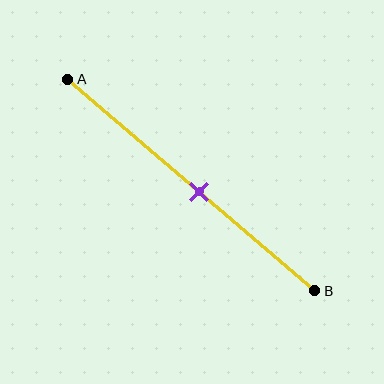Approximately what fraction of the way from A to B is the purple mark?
The purple mark is approximately 55% of the way from A to B.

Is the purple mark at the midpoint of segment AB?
No, the mark is at about 55% from A, not at the 50% midpoint.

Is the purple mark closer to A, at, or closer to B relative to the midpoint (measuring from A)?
The purple mark is closer to point B than the midpoint of segment AB.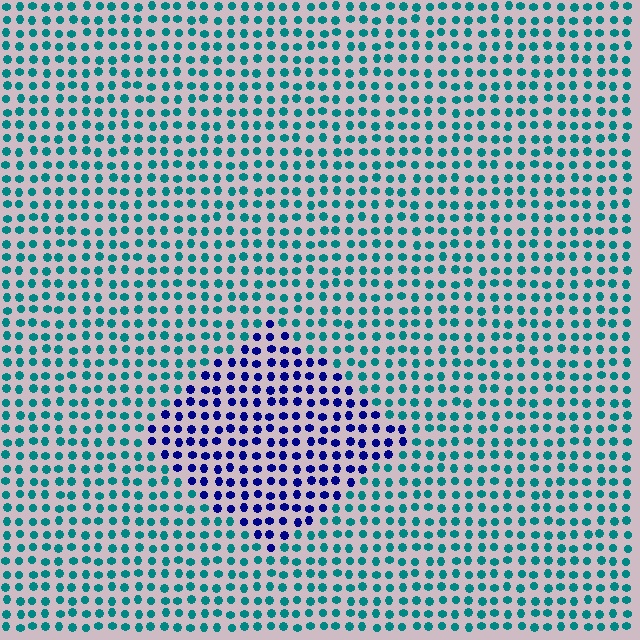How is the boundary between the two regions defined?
The boundary is defined purely by a slight shift in hue (about 60 degrees). Spacing, size, and orientation are identical on both sides.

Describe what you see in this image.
The image is filled with small teal elements in a uniform arrangement. A diamond-shaped region is visible where the elements are tinted to a slightly different hue, forming a subtle color boundary.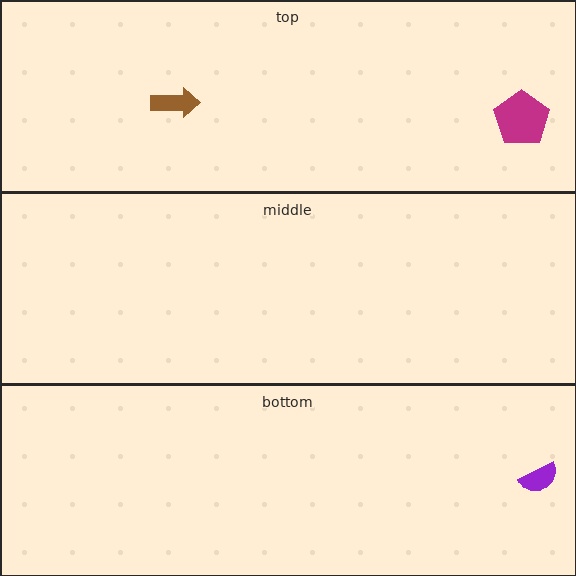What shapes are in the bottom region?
The purple semicircle.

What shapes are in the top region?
The magenta pentagon, the brown arrow.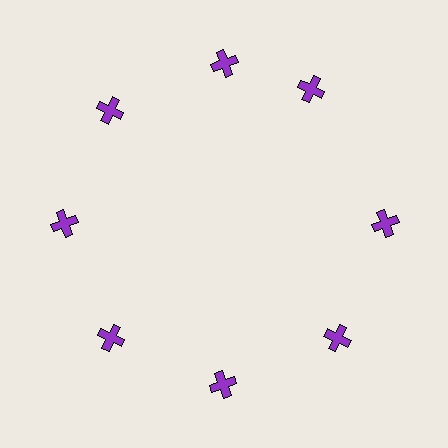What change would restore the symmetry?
The symmetry would be restored by rotating it back into even spacing with its neighbors so that all 8 crosses sit at equal angles and equal distance from the center.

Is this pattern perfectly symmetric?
No. The 8 purple crosses are arranged in a ring, but one element near the 2 o'clock position is rotated out of alignment along the ring, breaking the 8-fold rotational symmetry.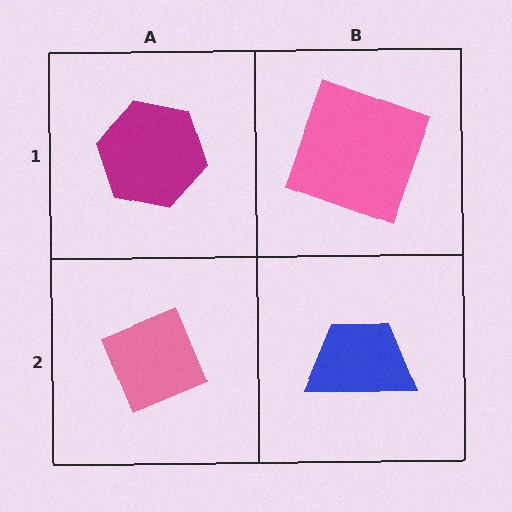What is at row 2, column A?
A pink diamond.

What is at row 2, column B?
A blue trapezoid.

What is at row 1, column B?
A pink square.